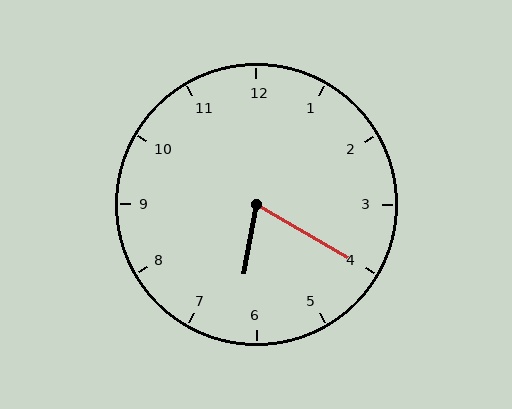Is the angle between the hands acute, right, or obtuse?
It is acute.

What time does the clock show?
6:20.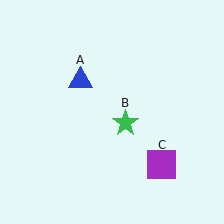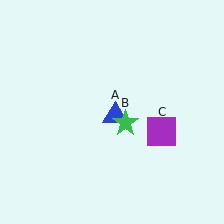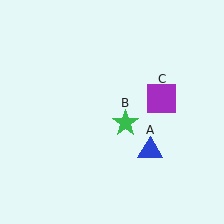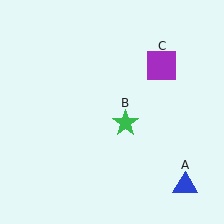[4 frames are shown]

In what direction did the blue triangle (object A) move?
The blue triangle (object A) moved down and to the right.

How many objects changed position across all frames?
2 objects changed position: blue triangle (object A), purple square (object C).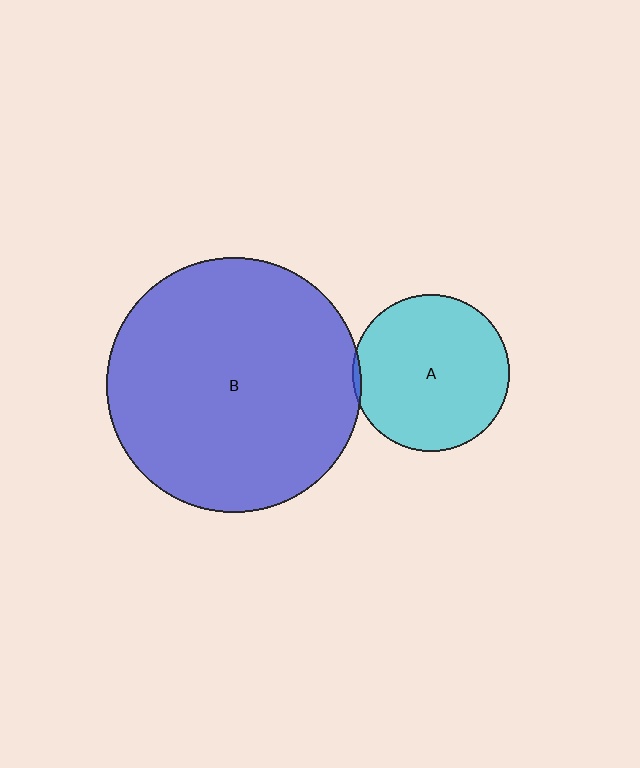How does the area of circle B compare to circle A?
Approximately 2.6 times.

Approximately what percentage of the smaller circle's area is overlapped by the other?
Approximately 5%.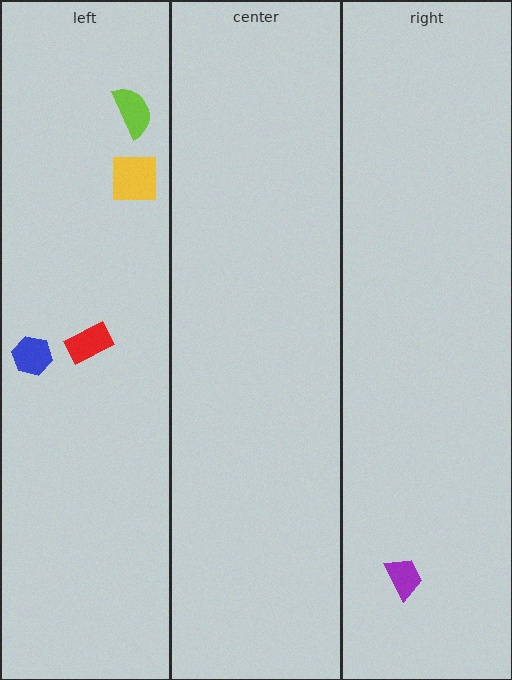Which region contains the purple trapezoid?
The right region.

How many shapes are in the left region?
4.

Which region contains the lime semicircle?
The left region.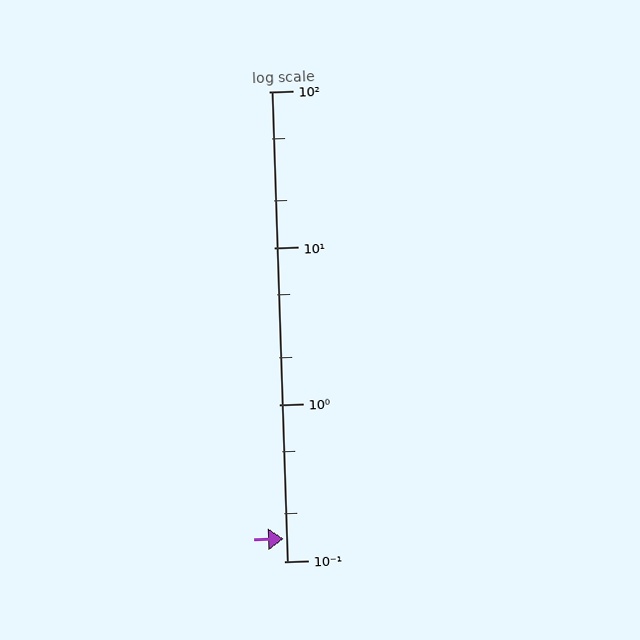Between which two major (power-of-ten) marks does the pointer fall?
The pointer is between 0.1 and 1.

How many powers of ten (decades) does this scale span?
The scale spans 3 decades, from 0.1 to 100.